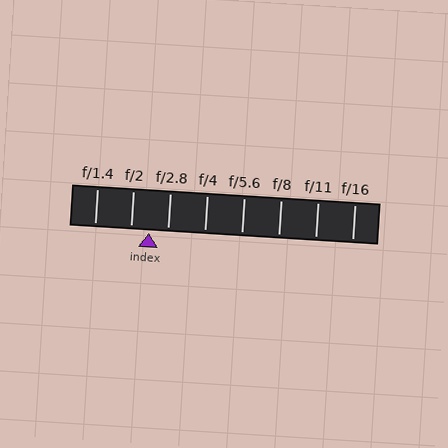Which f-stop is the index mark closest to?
The index mark is closest to f/2.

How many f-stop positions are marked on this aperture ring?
There are 8 f-stop positions marked.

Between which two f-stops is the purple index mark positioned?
The index mark is between f/2 and f/2.8.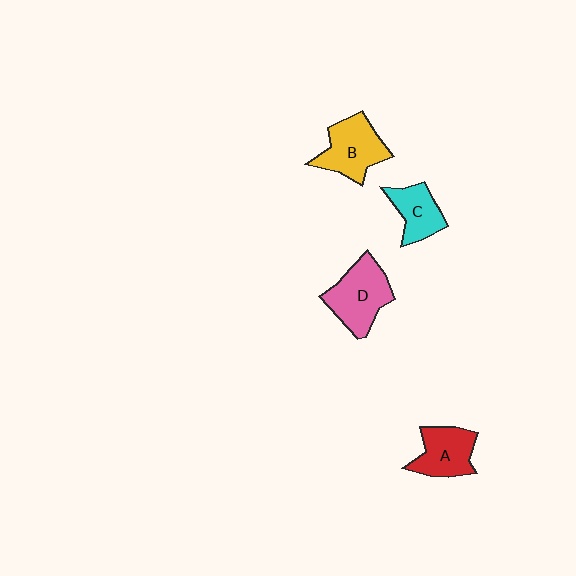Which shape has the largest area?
Shape D (pink).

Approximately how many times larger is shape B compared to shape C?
Approximately 1.4 times.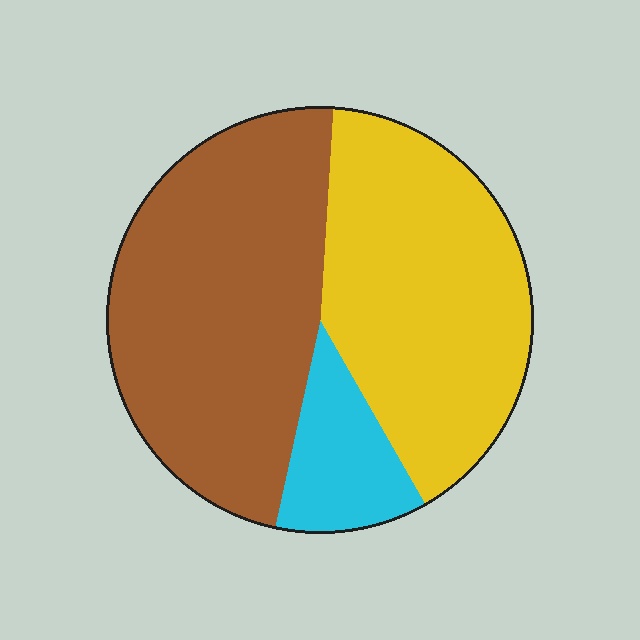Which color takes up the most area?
Brown, at roughly 50%.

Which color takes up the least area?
Cyan, at roughly 10%.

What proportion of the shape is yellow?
Yellow takes up about two fifths (2/5) of the shape.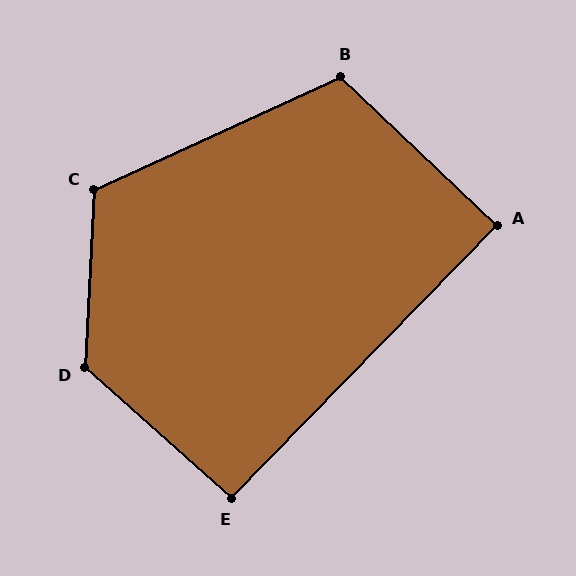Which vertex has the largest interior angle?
D, at approximately 129 degrees.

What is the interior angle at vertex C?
Approximately 117 degrees (obtuse).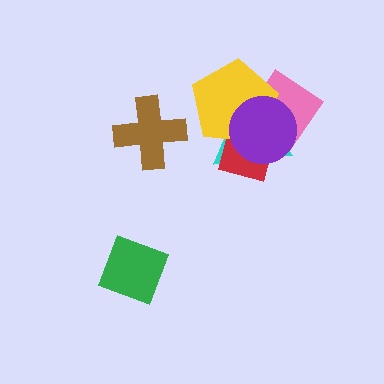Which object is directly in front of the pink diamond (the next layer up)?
The red square is directly in front of the pink diamond.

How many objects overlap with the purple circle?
4 objects overlap with the purple circle.